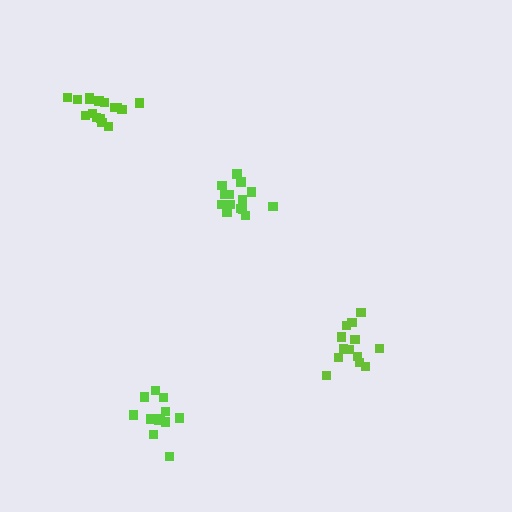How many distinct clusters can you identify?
There are 4 distinct clusters.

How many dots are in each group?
Group 1: 14 dots, Group 2: 13 dots, Group 3: 14 dots, Group 4: 16 dots (57 total).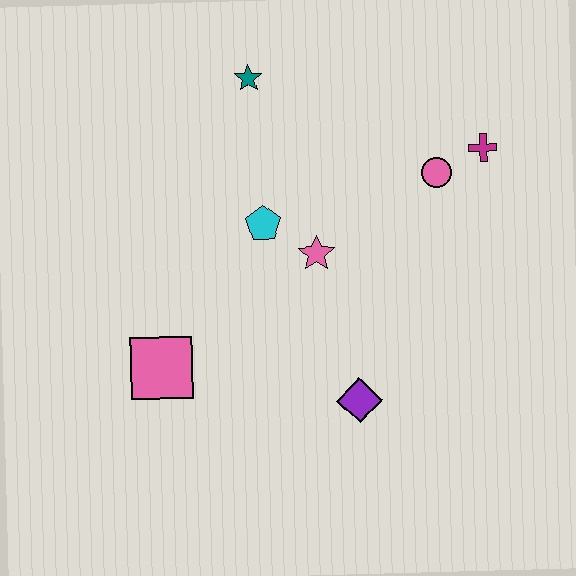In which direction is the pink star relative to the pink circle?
The pink star is to the left of the pink circle.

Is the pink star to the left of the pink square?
No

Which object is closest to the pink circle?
The magenta cross is closest to the pink circle.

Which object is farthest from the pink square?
The magenta cross is farthest from the pink square.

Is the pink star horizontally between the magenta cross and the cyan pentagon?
Yes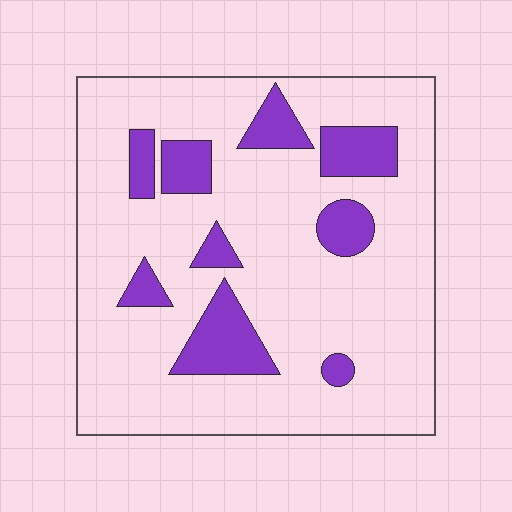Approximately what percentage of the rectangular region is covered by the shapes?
Approximately 20%.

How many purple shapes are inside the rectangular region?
9.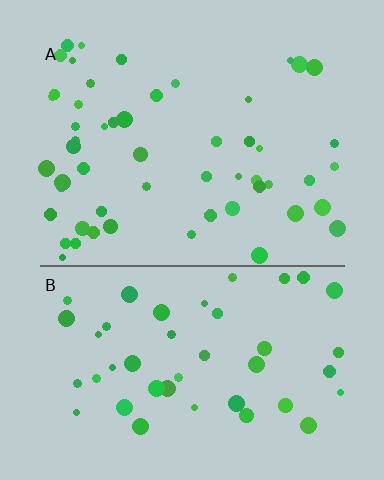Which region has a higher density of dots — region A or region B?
A (the top).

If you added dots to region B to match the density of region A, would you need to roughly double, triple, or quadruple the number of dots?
Approximately double.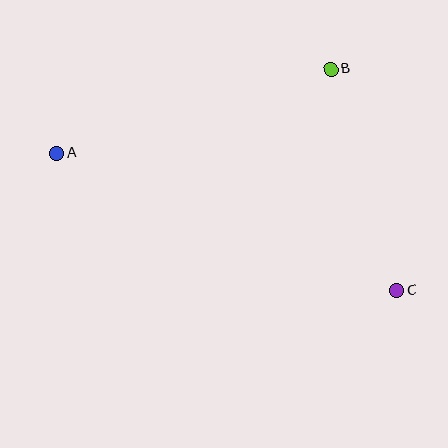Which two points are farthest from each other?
Points A and C are farthest from each other.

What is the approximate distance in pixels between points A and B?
The distance between A and B is approximately 287 pixels.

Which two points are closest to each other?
Points B and C are closest to each other.